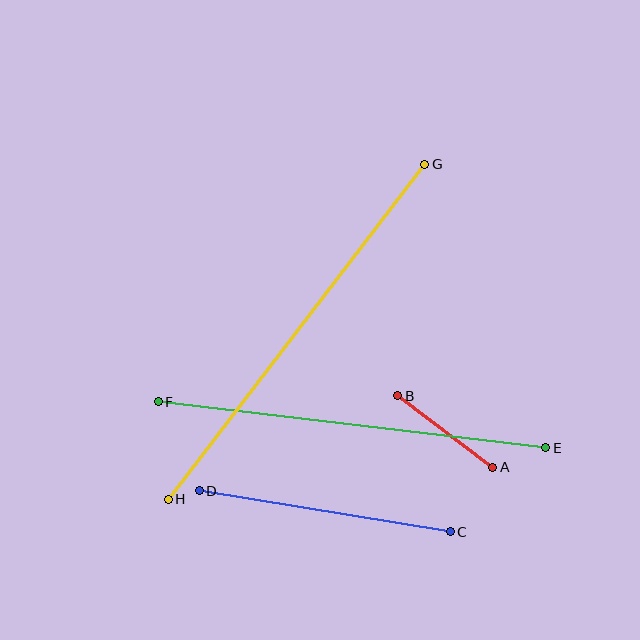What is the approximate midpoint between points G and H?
The midpoint is at approximately (296, 332) pixels.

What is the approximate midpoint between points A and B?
The midpoint is at approximately (445, 431) pixels.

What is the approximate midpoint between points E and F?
The midpoint is at approximately (352, 425) pixels.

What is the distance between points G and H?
The distance is approximately 422 pixels.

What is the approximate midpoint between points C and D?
The midpoint is at approximately (325, 511) pixels.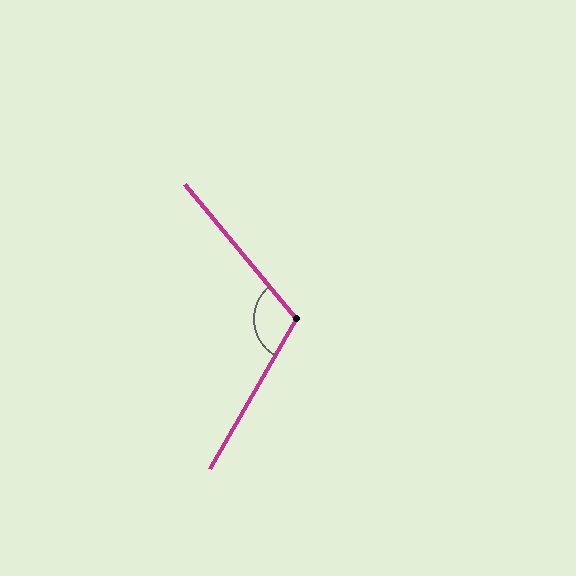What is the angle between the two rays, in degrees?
Approximately 111 degrees.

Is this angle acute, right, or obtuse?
It is obtuse.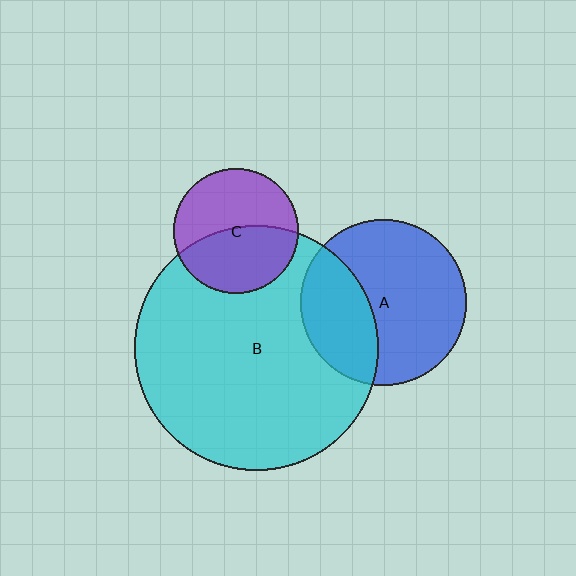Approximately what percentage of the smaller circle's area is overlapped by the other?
Approximately 50%.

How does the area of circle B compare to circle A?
Approximately 2.2 times.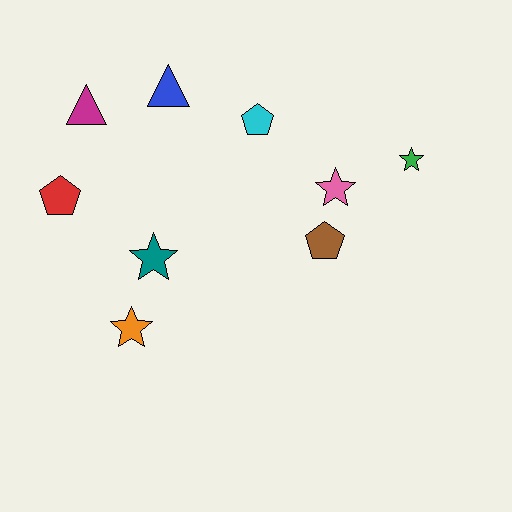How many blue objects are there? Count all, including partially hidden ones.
There is 1 blue object.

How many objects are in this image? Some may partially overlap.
There are 9 objects.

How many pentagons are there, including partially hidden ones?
There are 3 pentagons.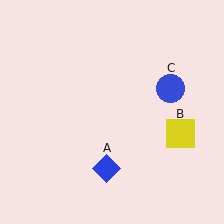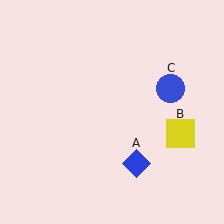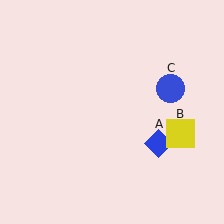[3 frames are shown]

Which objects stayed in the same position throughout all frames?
Yellow square (object B) and blue circle (object C) remained stationary.